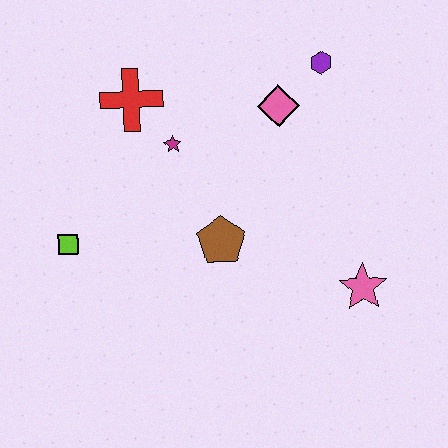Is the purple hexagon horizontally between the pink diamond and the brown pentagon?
No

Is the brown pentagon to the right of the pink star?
No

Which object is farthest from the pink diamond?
The lime square is farthest from the pink diamond.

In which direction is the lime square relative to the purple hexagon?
The lime square is to the left of the purple hexagon.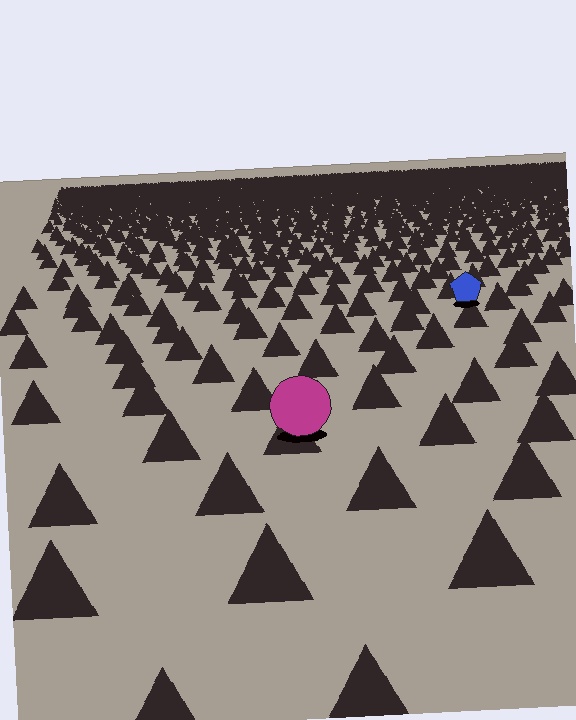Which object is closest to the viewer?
The magenta circle is closest. The texture marks near it are larger and more spread out.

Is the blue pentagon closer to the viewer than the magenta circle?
No. The magenta circle is closer — you can tell from the texture gradient: the ground texture is coarser near it.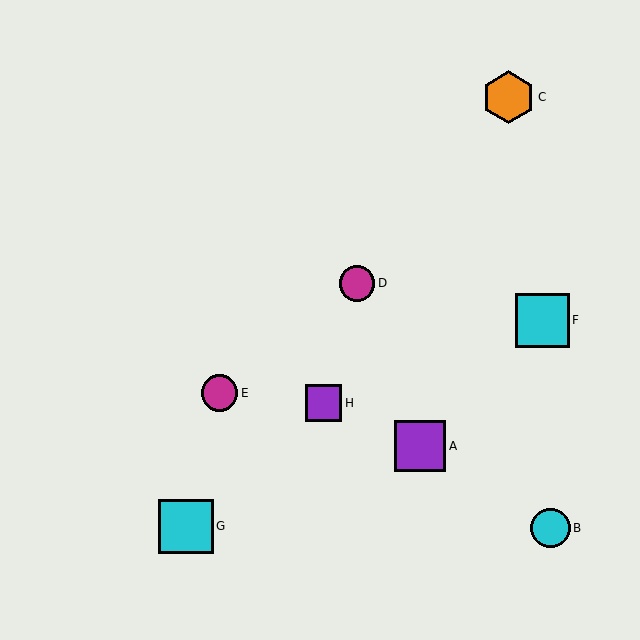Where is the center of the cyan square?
The center of the cyan square is at (186, 526).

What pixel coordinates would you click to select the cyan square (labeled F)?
Click at (542, 320) to select the cyan square F.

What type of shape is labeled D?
Shape D is a magenta circle.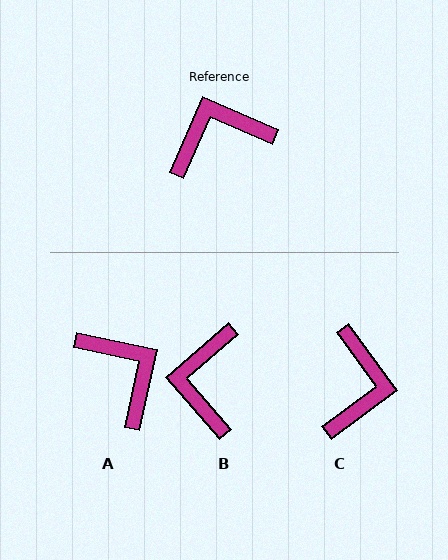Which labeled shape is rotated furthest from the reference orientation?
C, about 120 degrees away.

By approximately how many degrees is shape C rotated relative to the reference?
Approximately 120 degrees clockwise.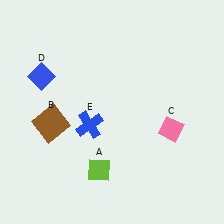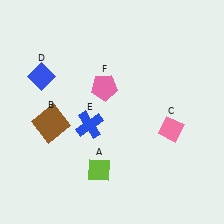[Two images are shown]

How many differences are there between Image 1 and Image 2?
There is 1 difference between the two images.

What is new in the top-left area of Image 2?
A pink pentagon (F) was added in the top-left area of Image 2.